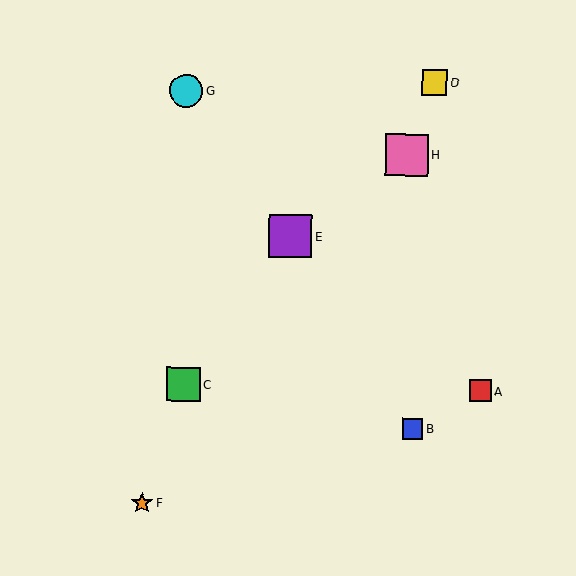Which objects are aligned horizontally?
Objects A, C are aligned horizontally.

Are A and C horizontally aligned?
Yes, both are at y≈391.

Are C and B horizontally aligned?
No, C is at y≈384 and B is at y≈429.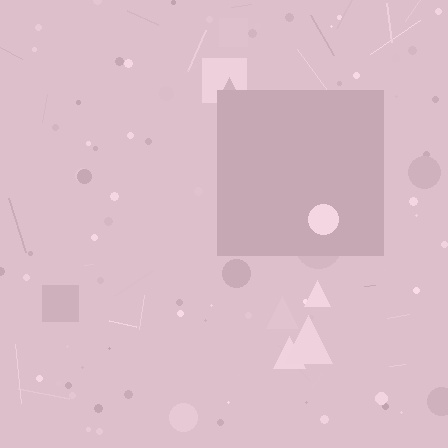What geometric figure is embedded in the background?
A square is embedded in the background.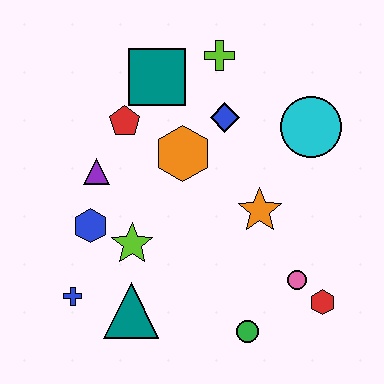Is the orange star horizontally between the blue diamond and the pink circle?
Yes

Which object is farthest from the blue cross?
The cyan circle is farthest from the blue cross.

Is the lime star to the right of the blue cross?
Yes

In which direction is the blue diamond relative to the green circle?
The blue diamond is above the green circle.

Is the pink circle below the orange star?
Yes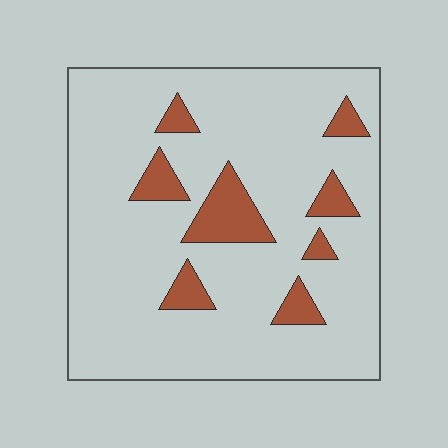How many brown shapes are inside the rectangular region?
8.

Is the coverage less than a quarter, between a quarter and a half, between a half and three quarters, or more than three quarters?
Less than a quarter.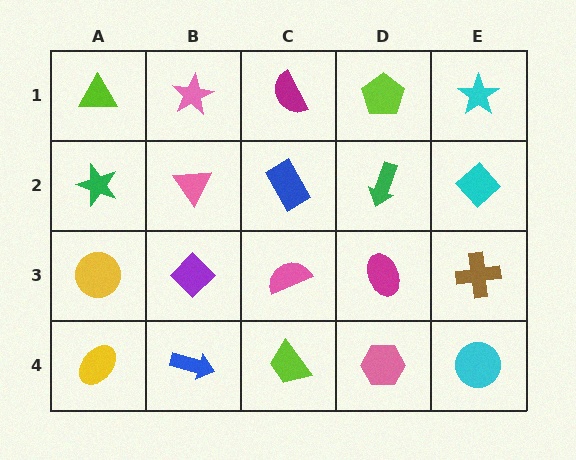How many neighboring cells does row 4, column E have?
2.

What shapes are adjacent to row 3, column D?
A green arrow (row 2, column D), a pink hexagon (row 4, column D), a pink semicircle (row 3, column C), a brown cross (row 3, column E).